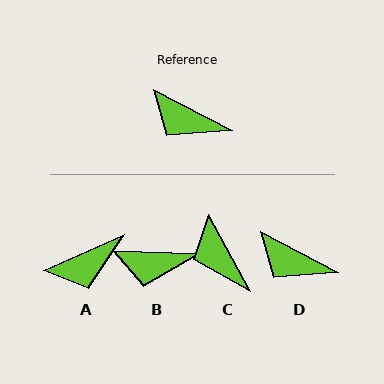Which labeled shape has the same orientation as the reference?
D.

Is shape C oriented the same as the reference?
No, it is off by about 34 degrees.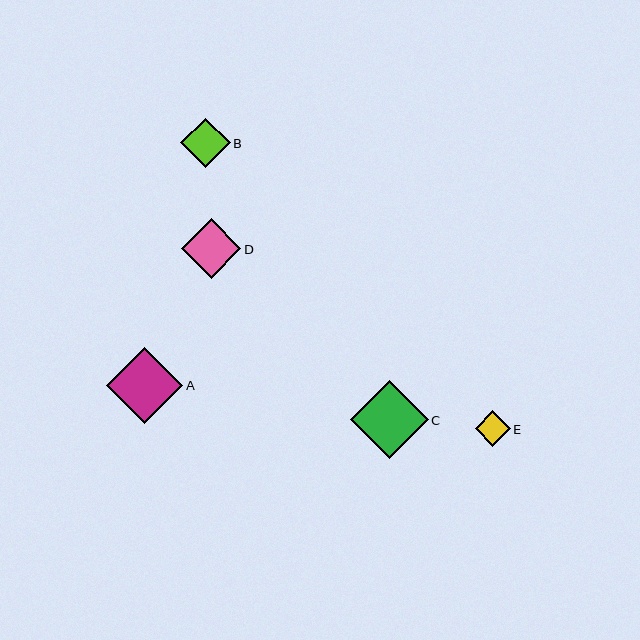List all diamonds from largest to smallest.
From largest to smallest: C, A, D, B, E.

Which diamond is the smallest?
Diamond E is the smallest with a size of approximately 35 pixels.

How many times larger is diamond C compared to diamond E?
Diamond C is approximately 2.2 times the size of diamond E.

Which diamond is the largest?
Diamond C is the largest with a size of approximately 77 pixels.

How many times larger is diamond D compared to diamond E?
Diamond D is approximately 1.7 times the size of diamond E.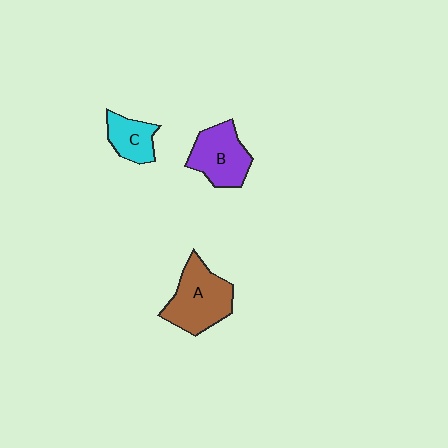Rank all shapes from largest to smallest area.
From largest to smallest: A (brown), B (purple), C (cyan).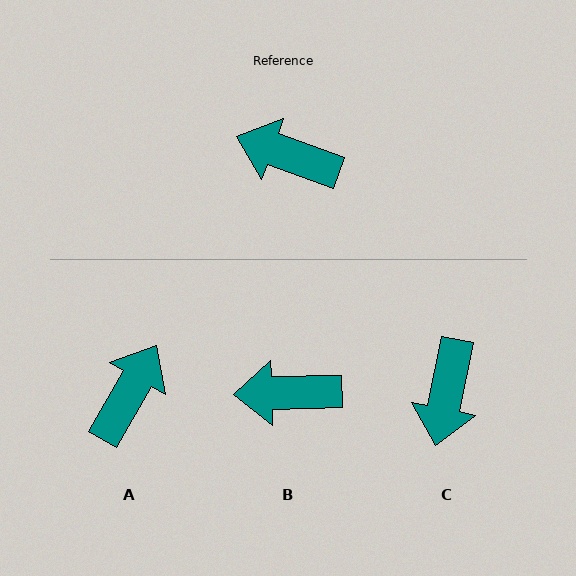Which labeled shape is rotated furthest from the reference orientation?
A, about 100 degrees away.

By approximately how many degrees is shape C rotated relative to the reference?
Approximately 98 degrees counter-clockwise.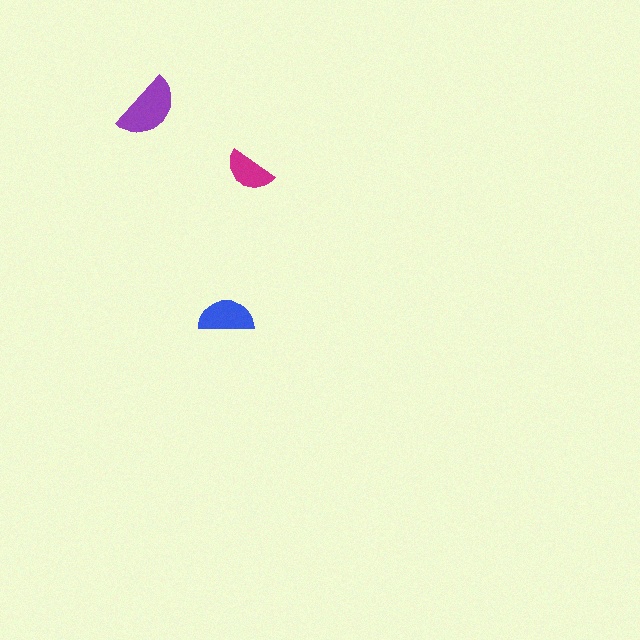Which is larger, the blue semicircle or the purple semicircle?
The purple one.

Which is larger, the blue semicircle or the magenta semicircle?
The blue one.